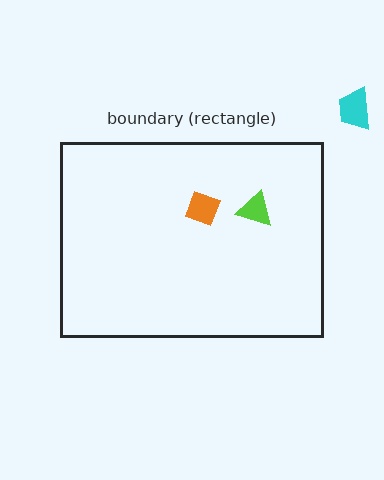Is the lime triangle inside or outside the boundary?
Inside.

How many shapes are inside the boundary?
2 inside, 1 outside.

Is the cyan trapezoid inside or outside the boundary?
Outside.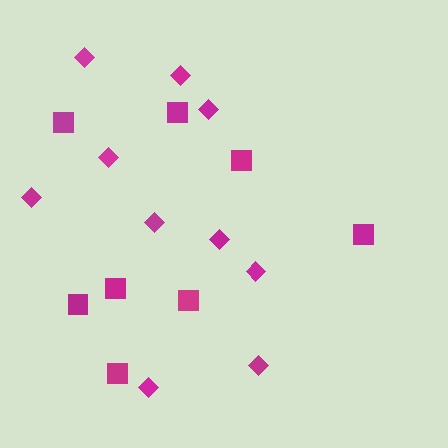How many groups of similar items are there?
There are 2 groups: one group of squares (8) and one group of diamonds (10).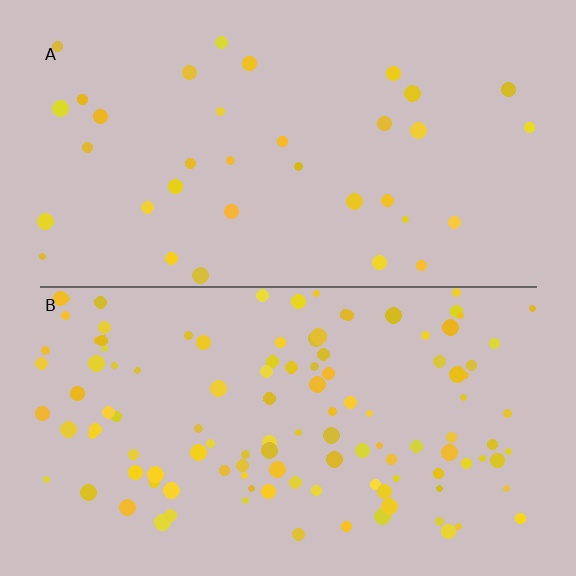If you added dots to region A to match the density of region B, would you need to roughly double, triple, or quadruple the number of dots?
Approximately triple.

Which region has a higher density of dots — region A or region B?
B (the bottom).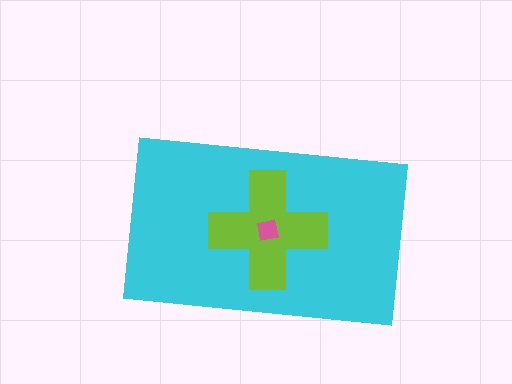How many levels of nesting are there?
3.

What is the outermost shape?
The cyan rectangle.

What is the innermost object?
The pink square.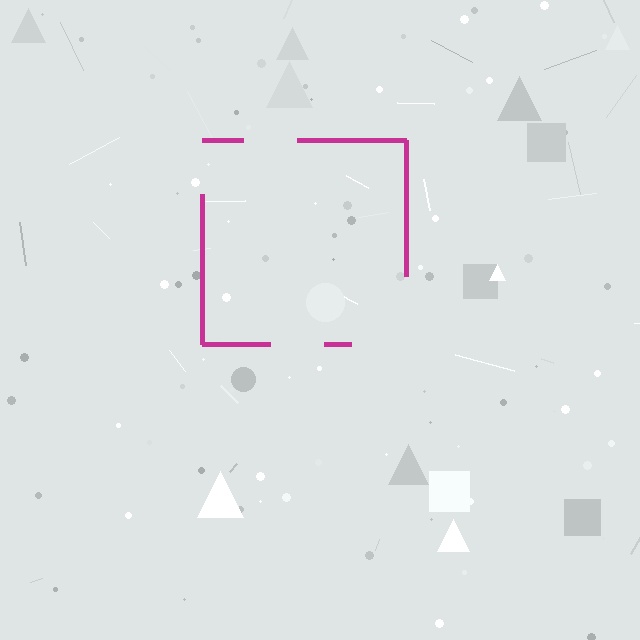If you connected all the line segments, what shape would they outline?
They would outline a square.